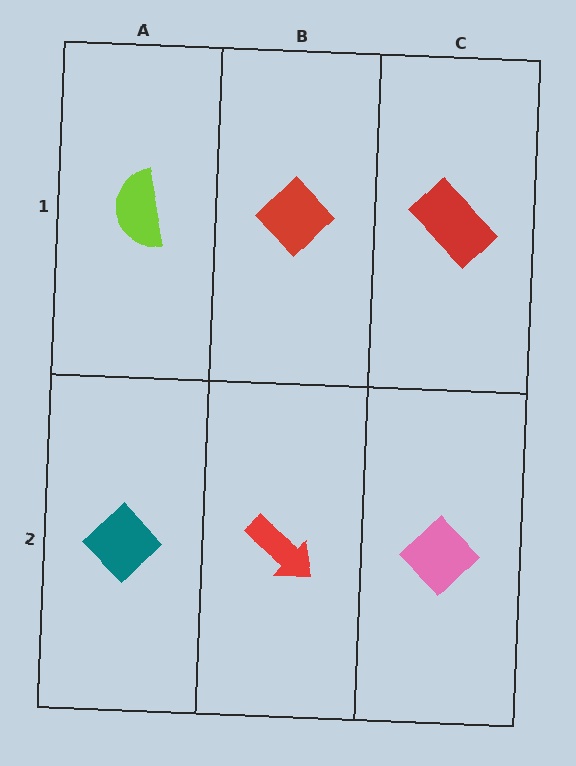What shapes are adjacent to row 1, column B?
A red arrow (row 2, column B), a lime semicircle (row 1, column A), a red rectangle (row 1, column C).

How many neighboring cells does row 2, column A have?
2.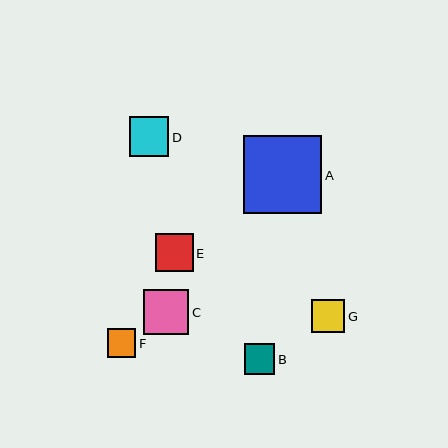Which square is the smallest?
Square F is the smallest with a size of approximately 28 pixels.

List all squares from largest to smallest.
From largest to smallest: A, C, D, E, G, B, F.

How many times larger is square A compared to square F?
Square A is approximately 2.8 times the size of square F.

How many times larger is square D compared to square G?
Square D is approximately 1.2 times the size of square G.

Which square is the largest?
Square A is the largest with a size of approximately 78 pixels.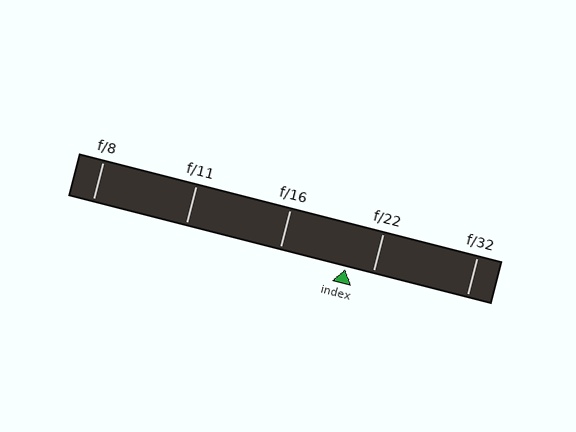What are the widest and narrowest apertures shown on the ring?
The widest aperture shown is f/8 and the narrowest is f/32.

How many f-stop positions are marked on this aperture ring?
There are 5 f-stop positions marked.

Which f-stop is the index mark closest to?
The index mark is closest to f/22.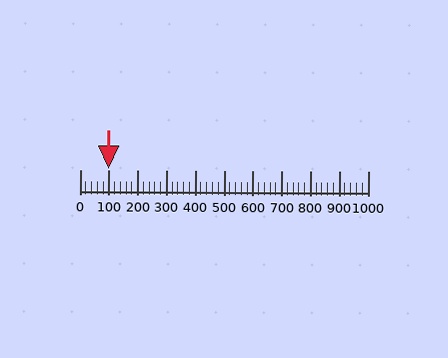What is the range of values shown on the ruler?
The ruler shows values from 0 to 1000.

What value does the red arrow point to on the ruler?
The red arrow points to approximately 100.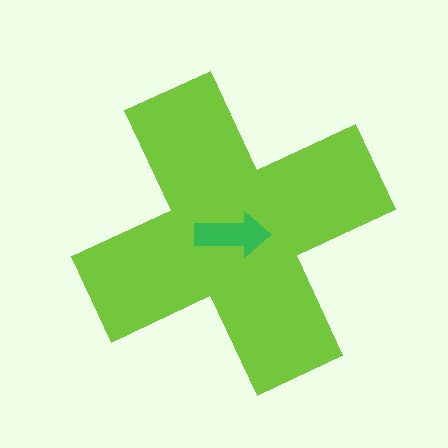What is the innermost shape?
The green arrow.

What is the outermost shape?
The lime cross.